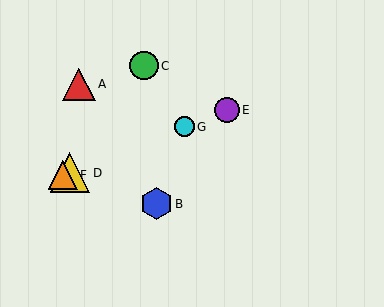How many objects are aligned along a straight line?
4 objects (D, E, F, G) are aligned along a straight line.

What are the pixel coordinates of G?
Object G is at (184, 127).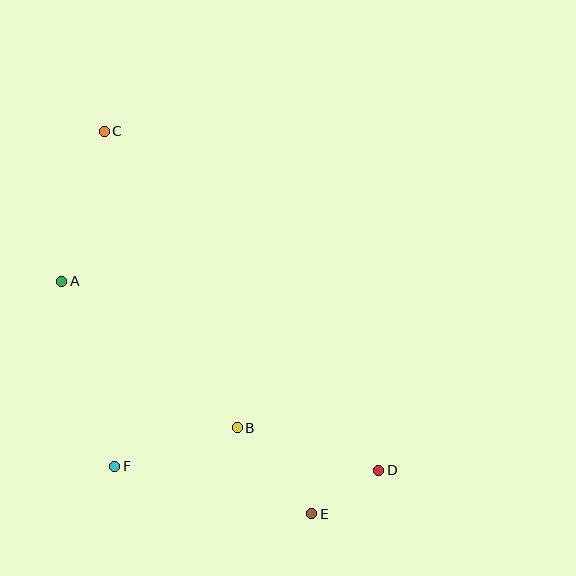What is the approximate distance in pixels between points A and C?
The distance between A and C is approximately 156 pixels.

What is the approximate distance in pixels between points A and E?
The distance between A and E is approximately 342 pixels.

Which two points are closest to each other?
Points D and E are closest to each other.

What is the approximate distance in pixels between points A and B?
The distance between A and B is approximately 229 pixels.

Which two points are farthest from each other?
Points C and D are farthest from each other.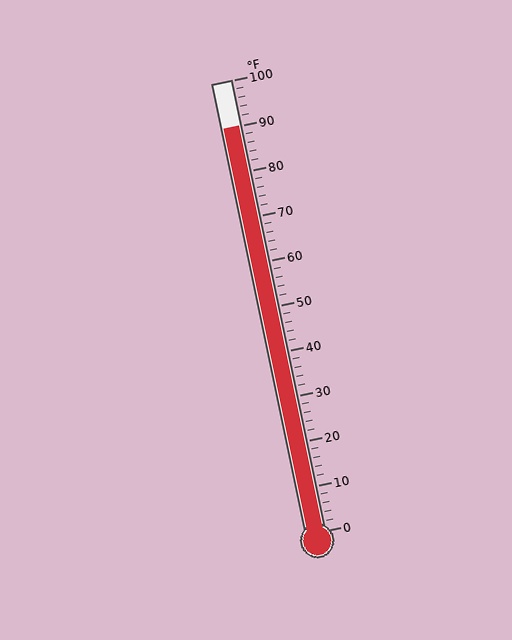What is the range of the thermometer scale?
The thermometer scale ranges from 0°F to 100°F.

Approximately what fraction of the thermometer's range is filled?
The thermometer is filled to approximately 90% of its range.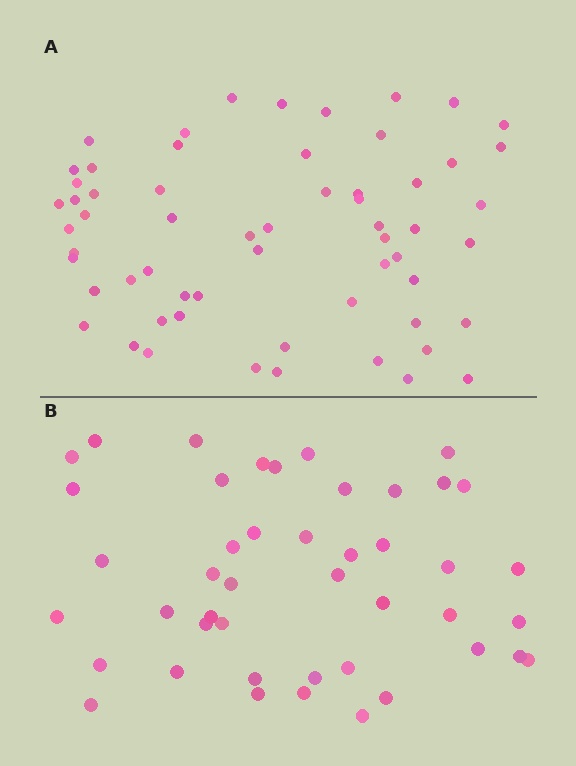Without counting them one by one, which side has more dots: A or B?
Region A (the top region) has more dots.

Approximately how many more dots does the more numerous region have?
Region A has approximately 15 more dots than region B.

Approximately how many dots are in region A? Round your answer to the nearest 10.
About 60 dots.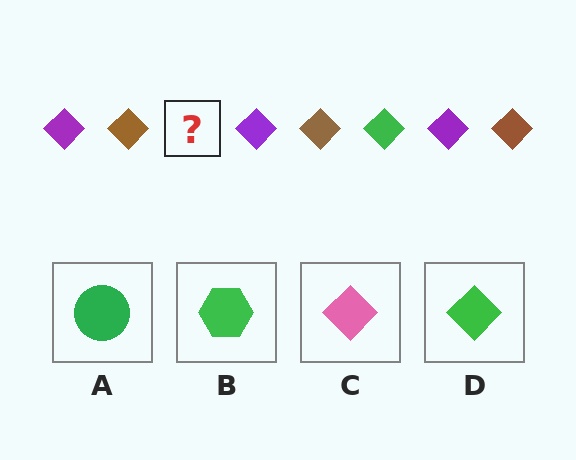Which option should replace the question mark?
Option D.